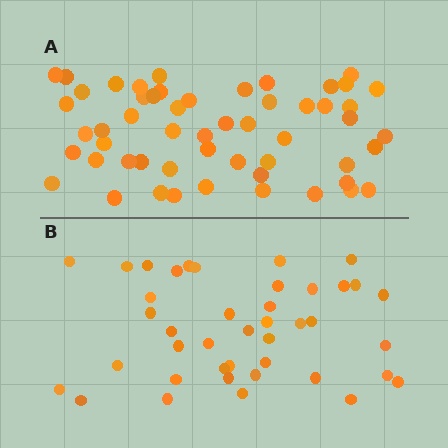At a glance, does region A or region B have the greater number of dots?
Region A (the top region) has more dots.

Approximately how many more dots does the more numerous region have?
Region A has approximately 15 more dots than region B.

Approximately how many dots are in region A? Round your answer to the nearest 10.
About 50 dots. (The exact count is 54, which rounds to 50.)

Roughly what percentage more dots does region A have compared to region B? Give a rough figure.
About 30% more.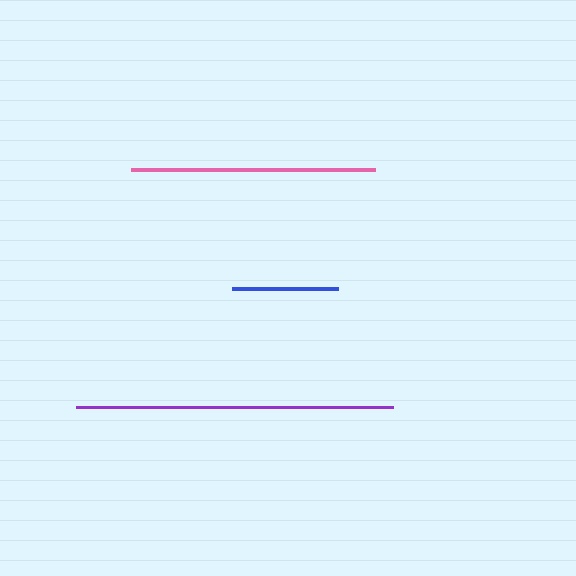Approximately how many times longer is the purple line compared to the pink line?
The purple line is approximately 1.3 times the length of the pink line.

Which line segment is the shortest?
The blue line is the shortest at approximately 106 pixels.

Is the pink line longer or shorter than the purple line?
The purple line is longer than the pink line.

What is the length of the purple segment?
The purple segment is approximately 317 pixels long.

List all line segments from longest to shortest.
From longest to shortest: purple, pink, blue.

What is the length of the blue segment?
The blue segment is approximately 106 pixels long.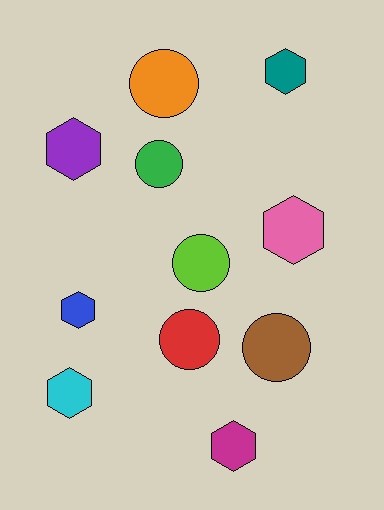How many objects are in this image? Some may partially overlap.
There are 11 objects.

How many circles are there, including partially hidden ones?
There are 5 circles.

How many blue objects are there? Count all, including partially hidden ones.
There is 1 blue object.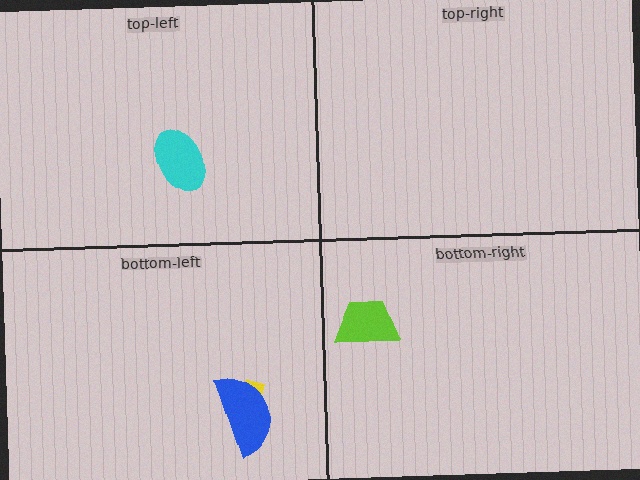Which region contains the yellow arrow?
The bottom-left region.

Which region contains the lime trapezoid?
The bottom-right region.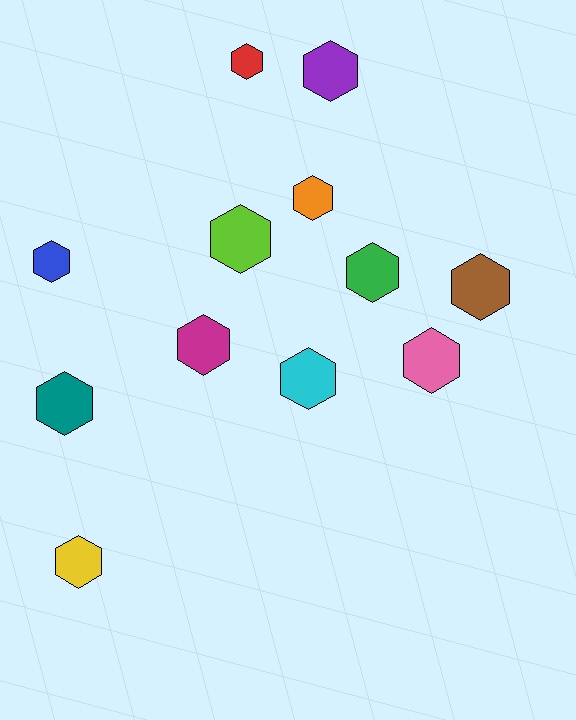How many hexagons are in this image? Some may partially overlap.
There are 12 hexagons.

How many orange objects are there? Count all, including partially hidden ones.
There is 1 orange object.